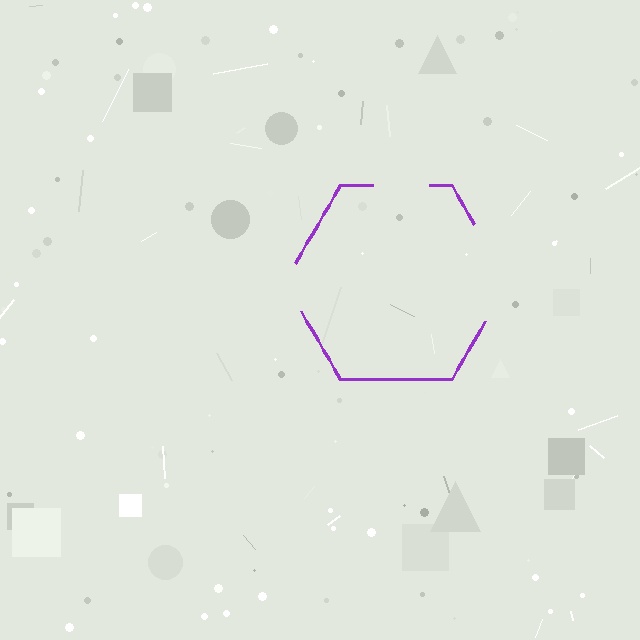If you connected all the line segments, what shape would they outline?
They would outline a hexagon.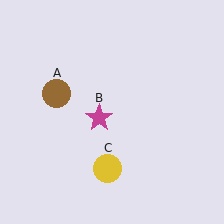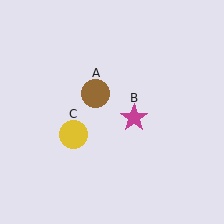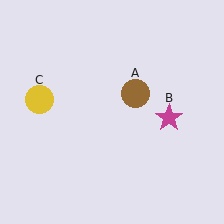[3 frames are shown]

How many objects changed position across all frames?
3 objects changed position: brown circle (object A), magenta star (object B), yellow circle (object C).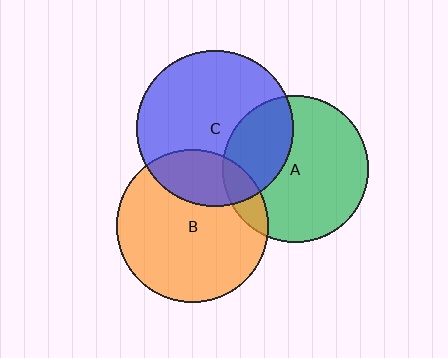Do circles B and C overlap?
Yes.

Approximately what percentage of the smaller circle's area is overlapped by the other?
Approximately 25%.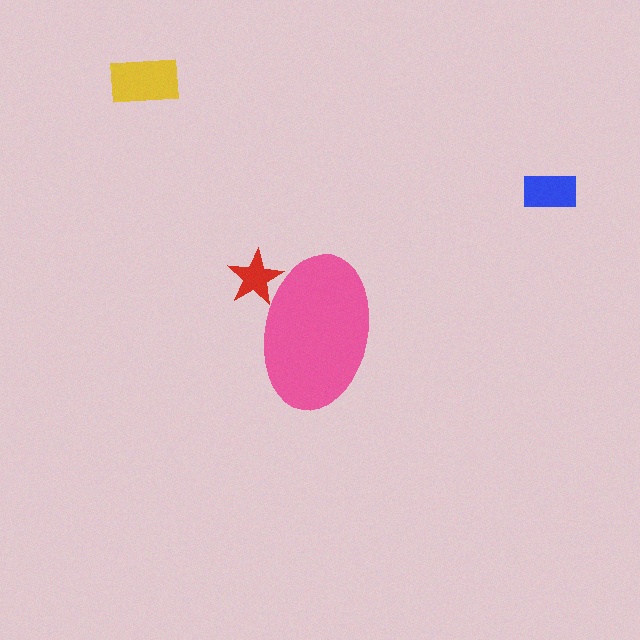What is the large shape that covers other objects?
A pink ellipse.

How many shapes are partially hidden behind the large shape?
1 shape is partially hidden.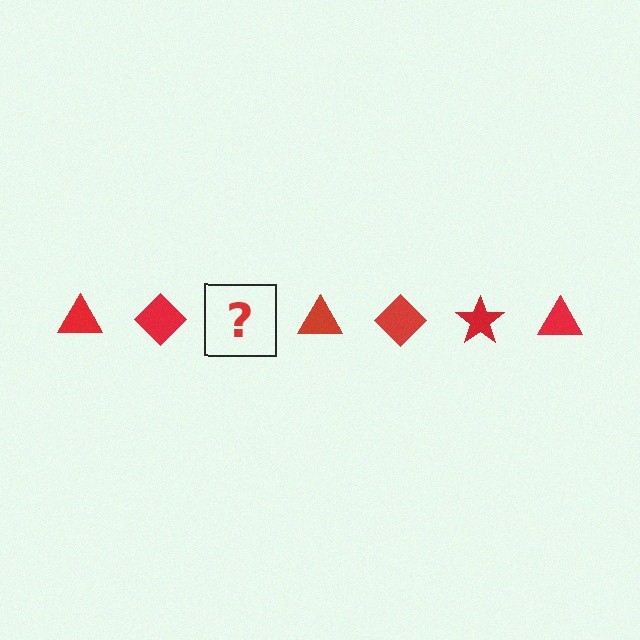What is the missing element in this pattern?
The missing element is a red star.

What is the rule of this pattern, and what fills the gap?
The rule is that the pattern cycles through triangle, diamond, star shapes in red. The gap should be filled with a red star.